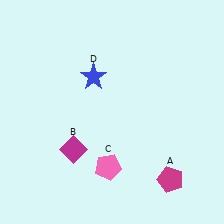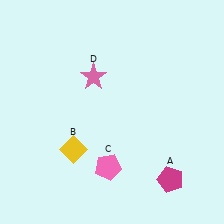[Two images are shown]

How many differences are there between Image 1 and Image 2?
There are 2 differences between the two images.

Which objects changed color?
B changed from magenta to yellow. D changed from blue to pink.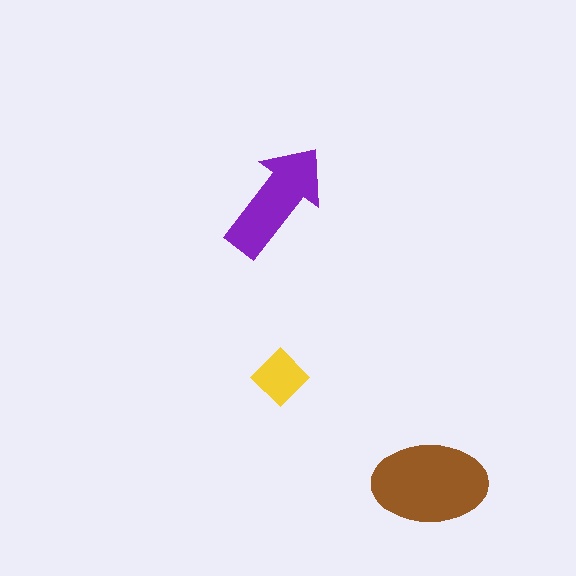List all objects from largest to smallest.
The brown ellipse, the purple arrow, the yellow diamond.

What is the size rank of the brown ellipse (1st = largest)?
1st.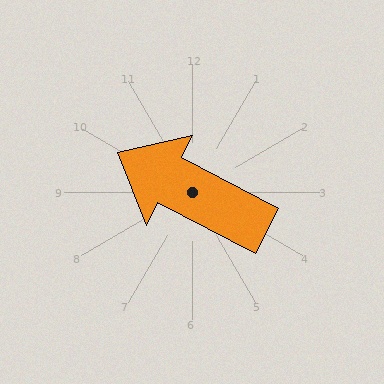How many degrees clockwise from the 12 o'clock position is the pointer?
Approximately 298 degrees.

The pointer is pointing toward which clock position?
Roughly 10 o'clock.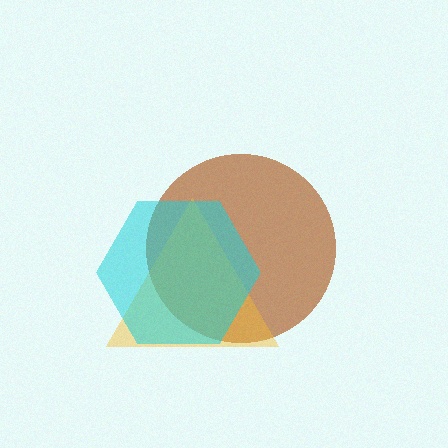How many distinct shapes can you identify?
There are 3 distinct shapes: a brown circle, a yellow triangle, a cyan hexagon.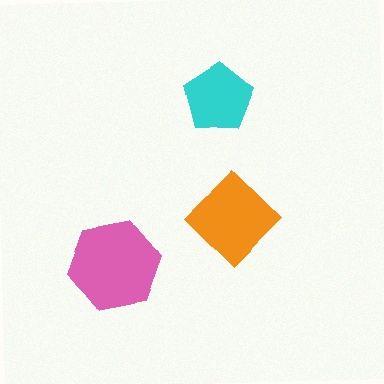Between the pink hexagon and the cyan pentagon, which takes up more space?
The pink hexagon.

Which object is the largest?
The pink hexagon.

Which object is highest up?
The cyan pentagon is topmost.